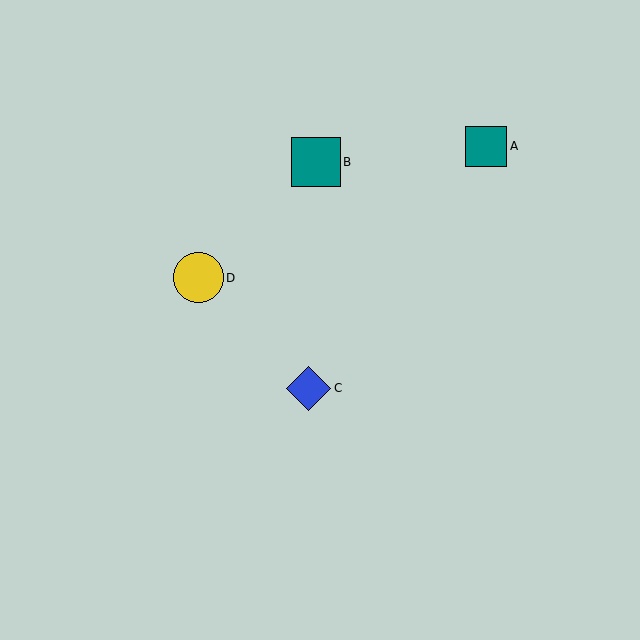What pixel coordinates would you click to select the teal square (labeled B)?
Click at (316, 162) to select the teal square B.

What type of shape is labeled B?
Shape B is a teal square.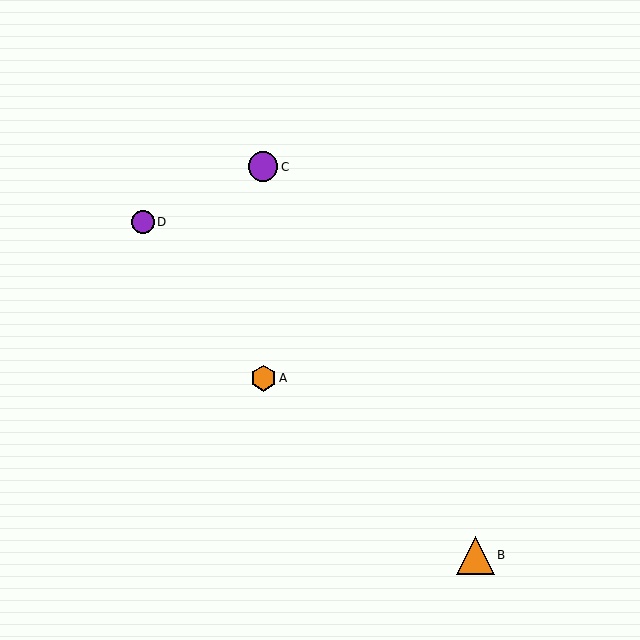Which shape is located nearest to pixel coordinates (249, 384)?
The orange hexagon (labeled A) at (263, 378) is nearest to that location.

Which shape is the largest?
The orange triangle (labeled B) is the largest.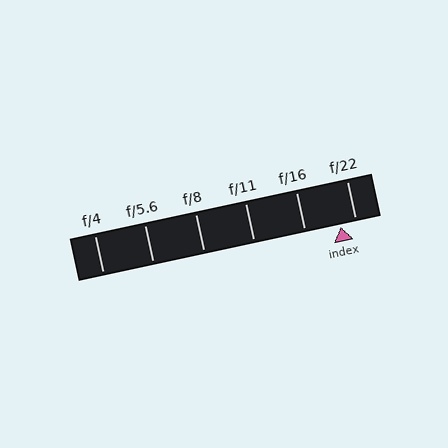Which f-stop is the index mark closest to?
The index mark is closest to f/22.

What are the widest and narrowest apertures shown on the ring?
The widest aperture shown is f/4 and the narrowest is f/22.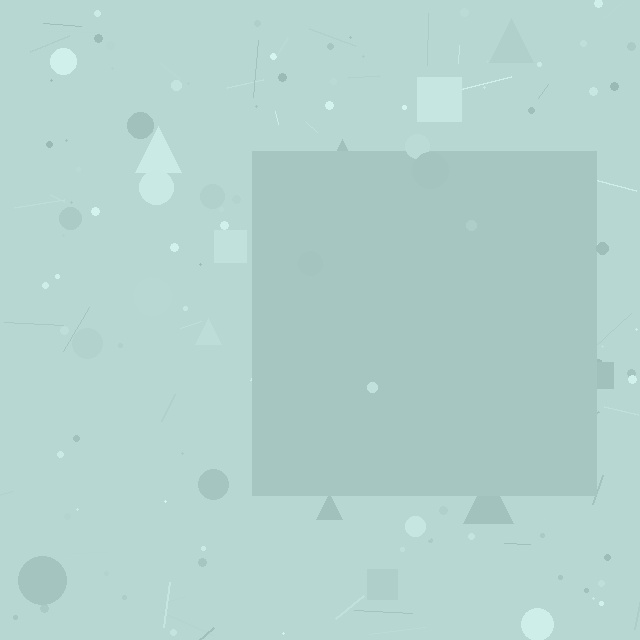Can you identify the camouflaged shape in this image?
The camouflaged shape is a square.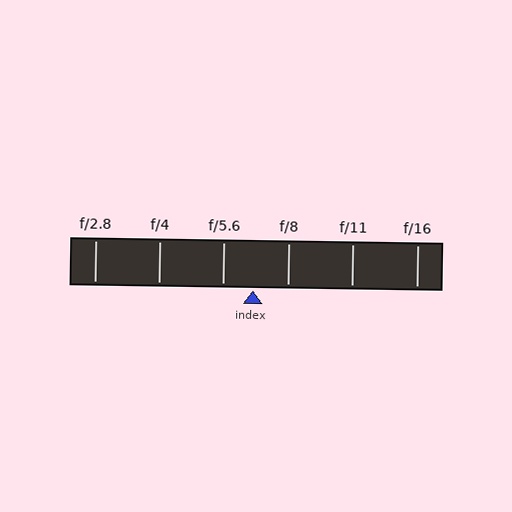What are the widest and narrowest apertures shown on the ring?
The widest aperture shown is f/2.8 and the narrowest is f/16.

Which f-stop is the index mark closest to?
The index mark is closest to f/5.6.